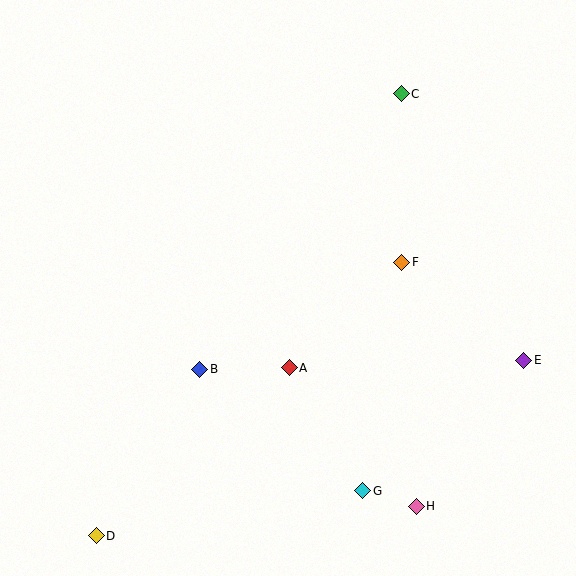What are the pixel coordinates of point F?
Point F is at (402, 262).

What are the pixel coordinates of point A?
Point A is at (289, 368).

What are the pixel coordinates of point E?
Point E is at (524, 360).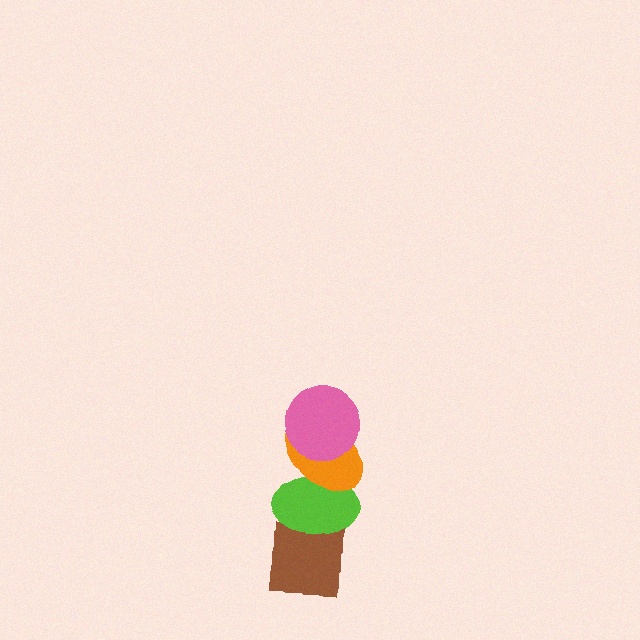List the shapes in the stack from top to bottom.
From top to bottom: the pink circle, the orange ellipse, the lime ellipse, the brown square.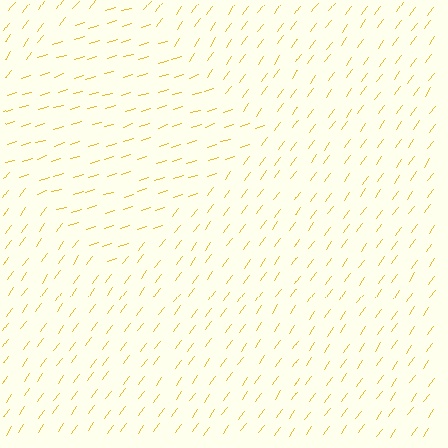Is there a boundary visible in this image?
Yes, there is a texture boundary formed by a change in line orientation.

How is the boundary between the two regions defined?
The boundary is defined purely by a change in line orientation (approximately 37 degrees difference). All lines are the same color and thickness.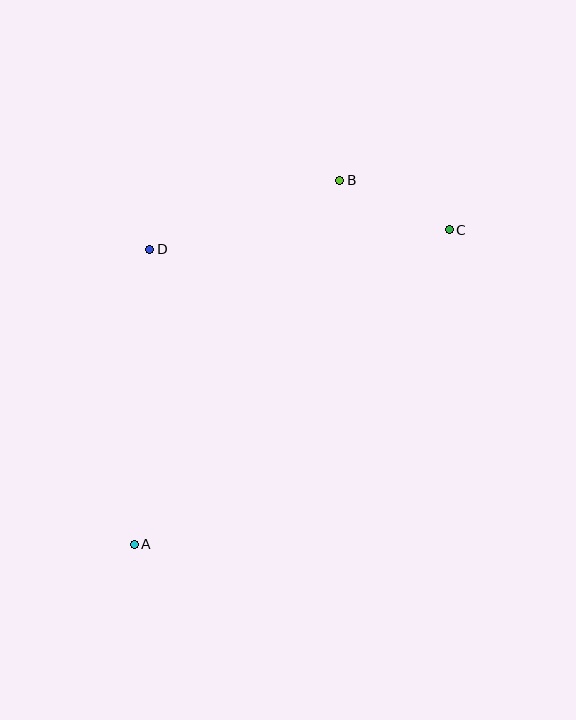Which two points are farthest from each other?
Points A and C are farthest from each other.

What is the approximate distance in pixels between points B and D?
The distance between B and D is approximately 202 pixels.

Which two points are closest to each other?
Points B and C are closest to each other.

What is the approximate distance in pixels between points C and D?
The distance between C and D is approximately 300 pixels.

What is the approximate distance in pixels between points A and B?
The distance between A and B is approximately 418 pixels.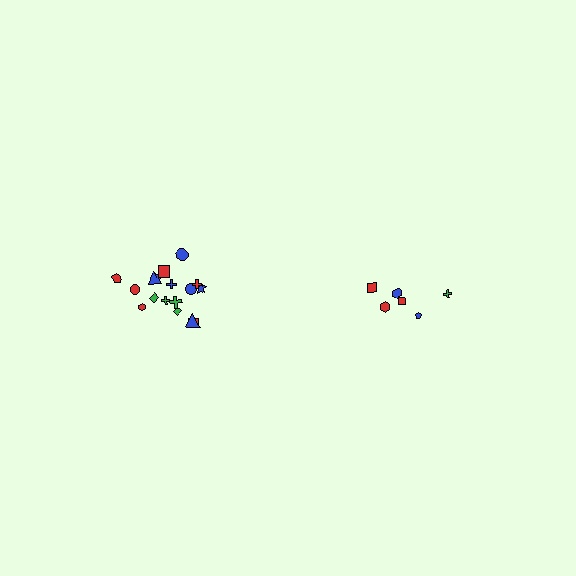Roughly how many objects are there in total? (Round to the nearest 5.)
Roughly 25 objects in total.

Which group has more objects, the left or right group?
The left group.